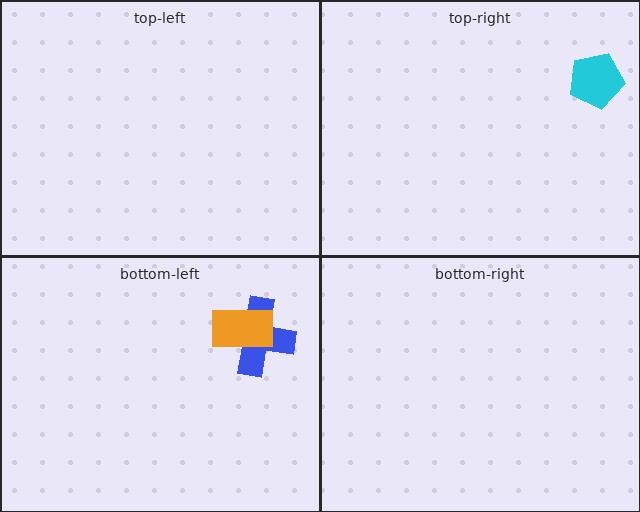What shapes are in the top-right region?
The cyan pentagon.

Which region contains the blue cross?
The bottom-left region.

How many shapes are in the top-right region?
1.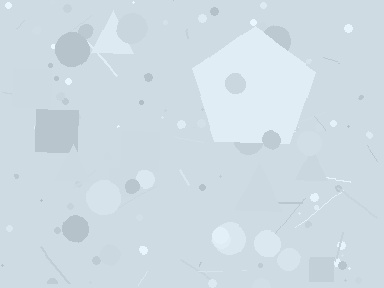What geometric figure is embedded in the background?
A pentagon is embedded in the background.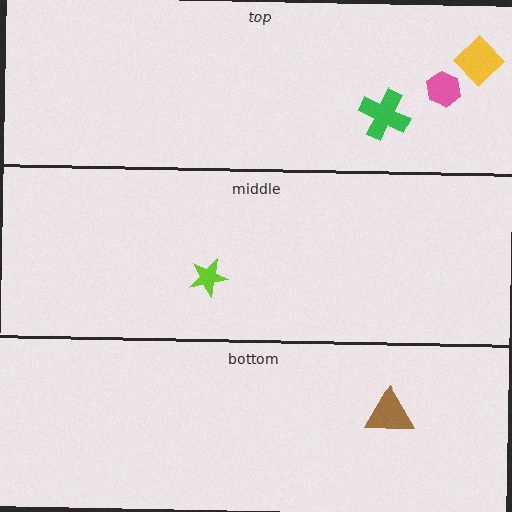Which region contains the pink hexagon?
The top region.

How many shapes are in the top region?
3.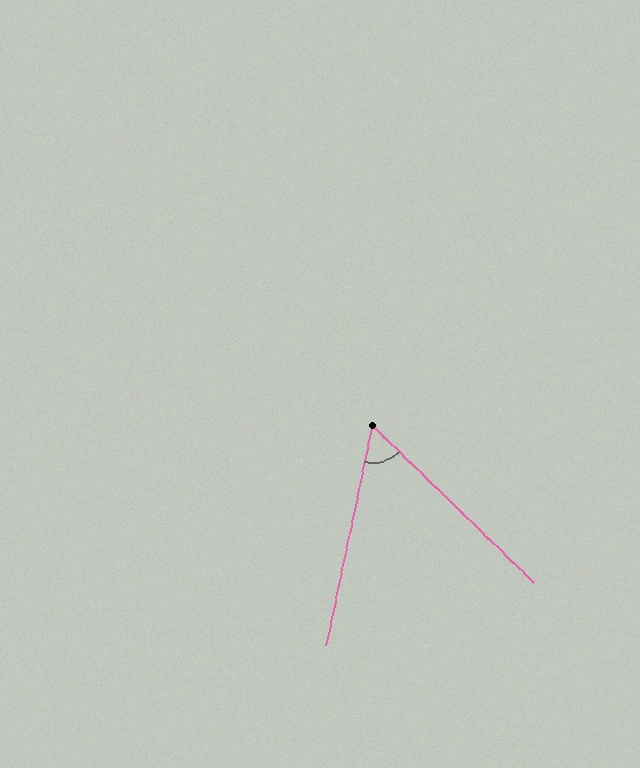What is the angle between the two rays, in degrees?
Approximately 58 degrees.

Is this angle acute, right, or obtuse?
It is acute.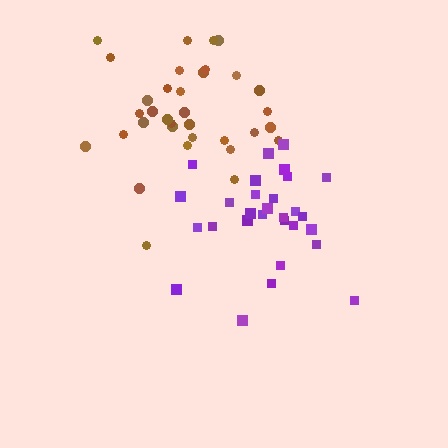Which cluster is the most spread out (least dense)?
Purple.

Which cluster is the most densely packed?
Brown.